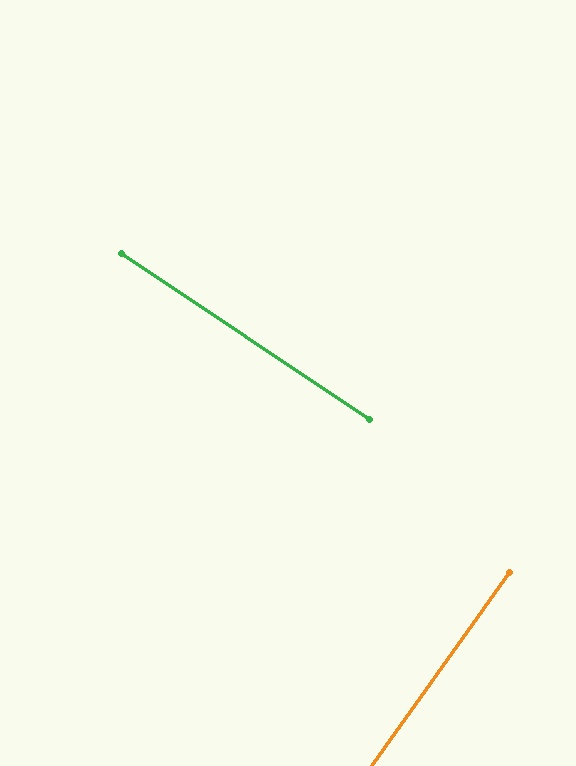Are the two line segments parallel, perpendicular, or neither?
Perpendicular — they meet at approximately 88°.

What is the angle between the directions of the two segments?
Approximately 88 degrees.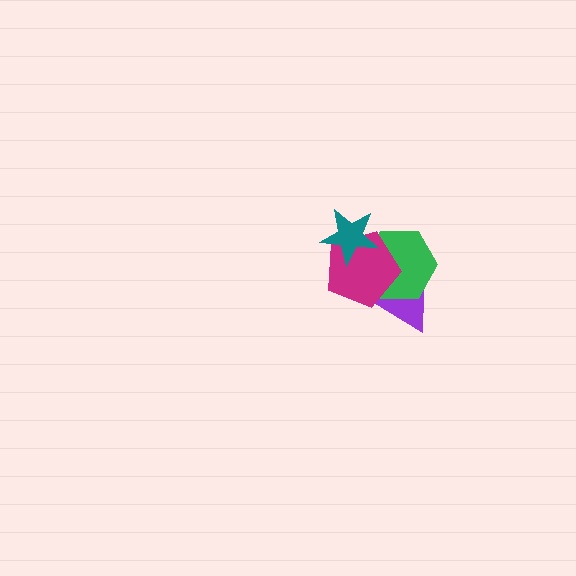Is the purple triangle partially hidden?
Yes, it is partially covered by another shape.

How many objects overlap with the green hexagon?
3 objects overlap with the green hexagon.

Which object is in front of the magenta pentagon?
The teal star is in front of the magenta pentagon.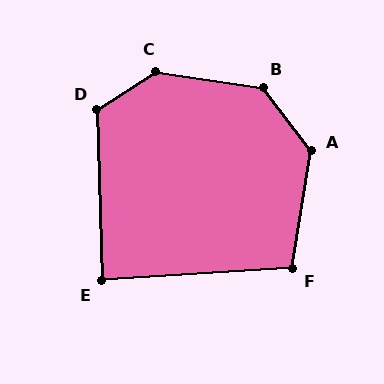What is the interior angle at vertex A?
Approximately 133 degrees (obtuse).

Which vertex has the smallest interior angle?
E, at approximately 88 degrees.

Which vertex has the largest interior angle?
C, at approximately 138 degrees.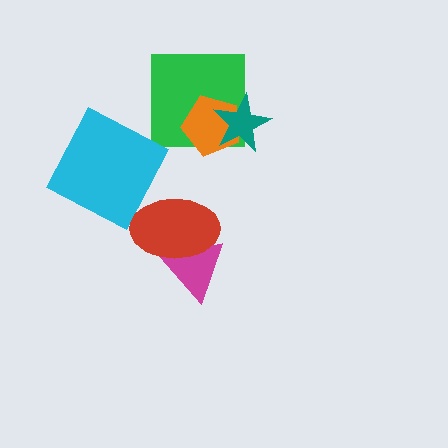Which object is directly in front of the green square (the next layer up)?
The orange pentagon is directly in front of the green square.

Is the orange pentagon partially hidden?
Yes, it is partially covered by another shape.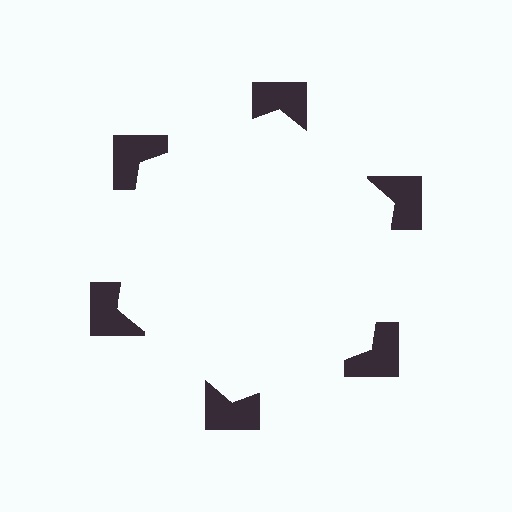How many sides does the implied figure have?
6 sides.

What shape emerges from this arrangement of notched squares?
An illusory hexagon — its edges are inferred from the aligned wedge cuts in the notched squares, not physically drawn.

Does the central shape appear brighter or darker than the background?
It typically appears slightly brighter than the background, even though no actual brightness change is drawn.